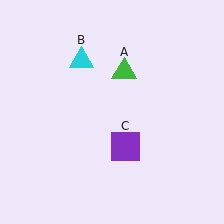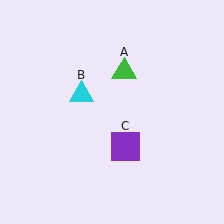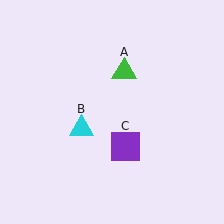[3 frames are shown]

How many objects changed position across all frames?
1 object changed position: cyan triangle (object B).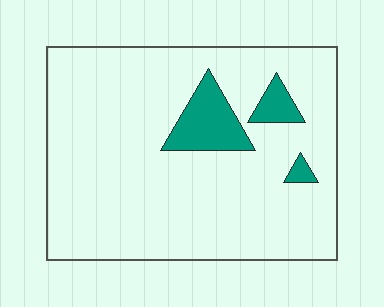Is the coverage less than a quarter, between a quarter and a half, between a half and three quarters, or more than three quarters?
Less than a quarter.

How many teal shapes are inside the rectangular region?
3.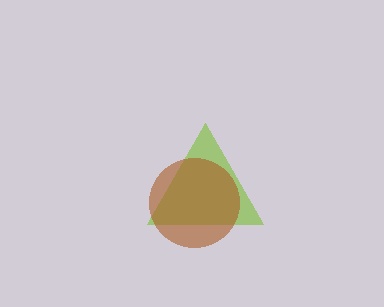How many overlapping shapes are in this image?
There are 2 overlapping shapes in the image.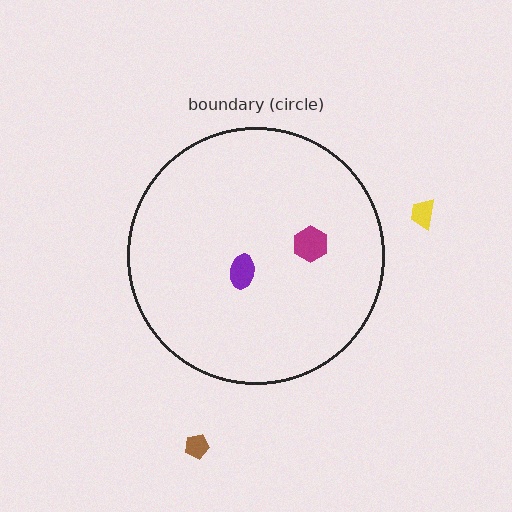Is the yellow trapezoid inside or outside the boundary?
Outside.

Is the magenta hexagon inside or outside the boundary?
Inside.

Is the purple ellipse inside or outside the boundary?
Inside.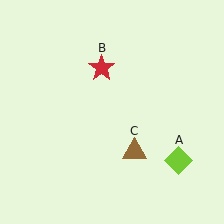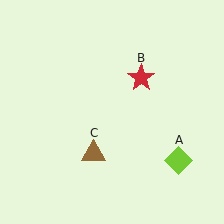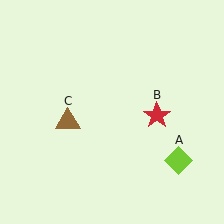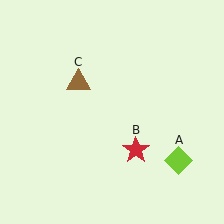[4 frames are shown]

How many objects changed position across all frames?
2 objects changed position: red star (object B), brown triangle (object C).